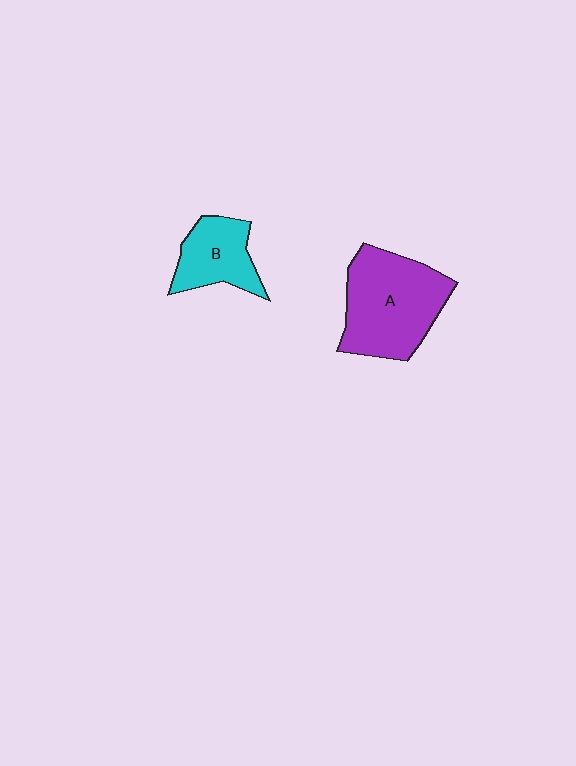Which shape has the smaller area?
Shape B (cyan).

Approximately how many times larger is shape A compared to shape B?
Approximately 1.8 times.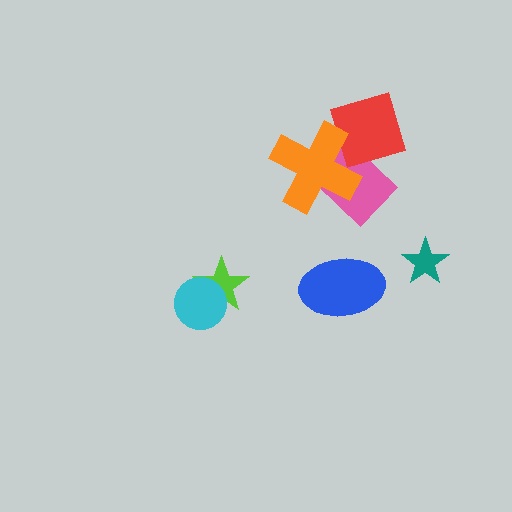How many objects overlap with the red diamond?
2 objects overlap with the red diamond.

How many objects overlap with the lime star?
1 object overlaps with the lime star.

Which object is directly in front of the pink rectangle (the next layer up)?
The red diamond is directly in front of the pink rectangle.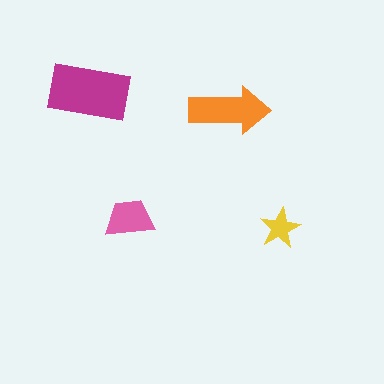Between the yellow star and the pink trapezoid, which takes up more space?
The pink trapezoid.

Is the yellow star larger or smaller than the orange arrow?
Smaller.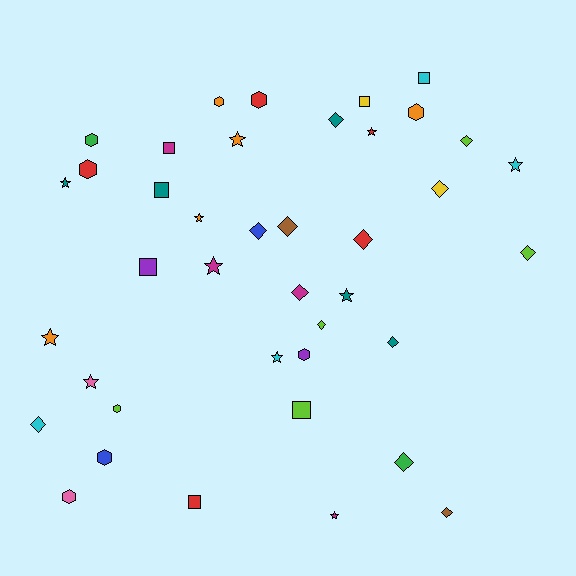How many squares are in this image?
There are 7 squares.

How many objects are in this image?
There are 40 objects.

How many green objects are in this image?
There are 2 green objects.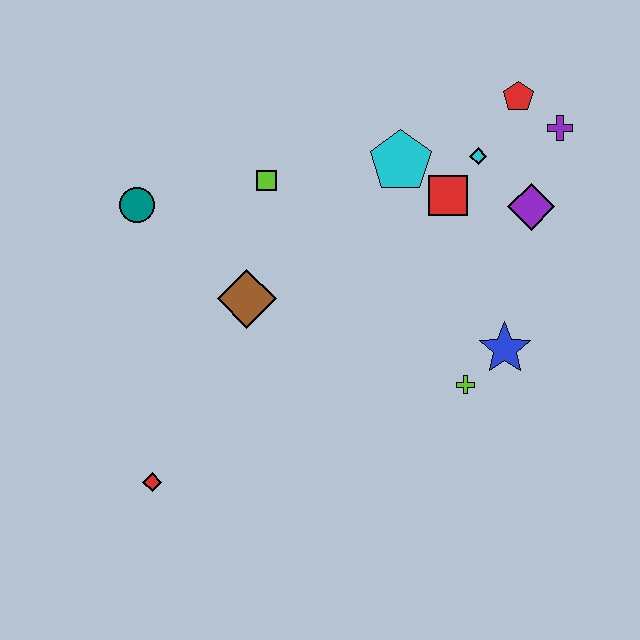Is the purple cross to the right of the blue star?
Yes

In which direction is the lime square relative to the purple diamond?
The lime square is to the left of the purple diamond.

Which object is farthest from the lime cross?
The teal circle is farthest from the lime cross.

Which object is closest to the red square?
The cyan diamond is closest to the red square.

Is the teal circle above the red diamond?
Yes